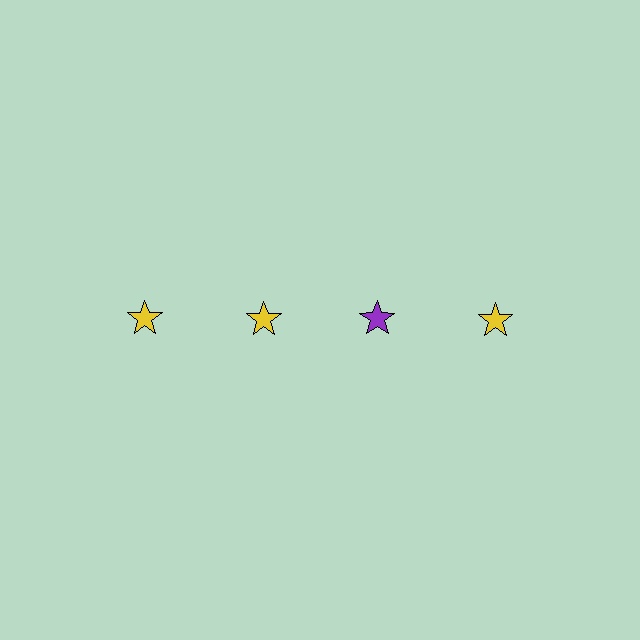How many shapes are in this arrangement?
There are 4 shapes arranged in a grid pattern.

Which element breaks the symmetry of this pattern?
The purple star in the top row, center column breaks the symmetry. All other shapes are yellow stars.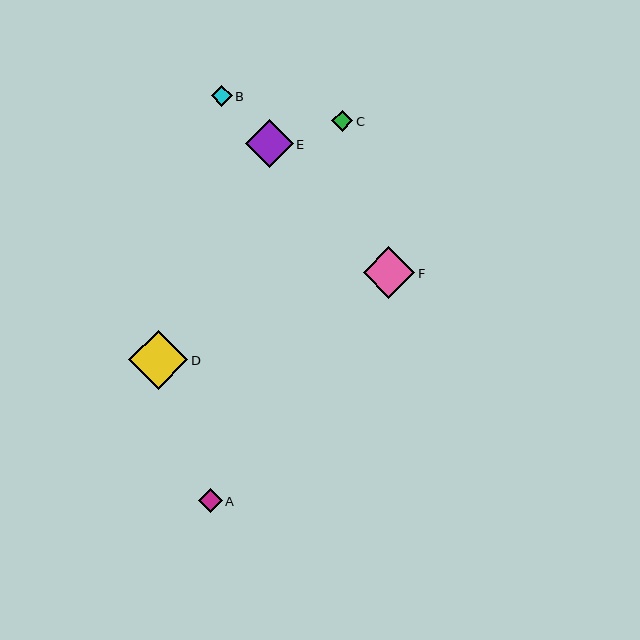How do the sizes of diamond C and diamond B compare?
Diamond C and diamond B are approximately the same size.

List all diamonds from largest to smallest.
From largest to smallest: D, F, E, A, C, B.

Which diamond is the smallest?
Diamond B is the smallest with a size of approximately 21 pixels.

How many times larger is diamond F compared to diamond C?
Diamond F is approximately 2.4 times the size of diamond C.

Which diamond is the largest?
Diamond D is the largest with a size of approximately 59 pixels.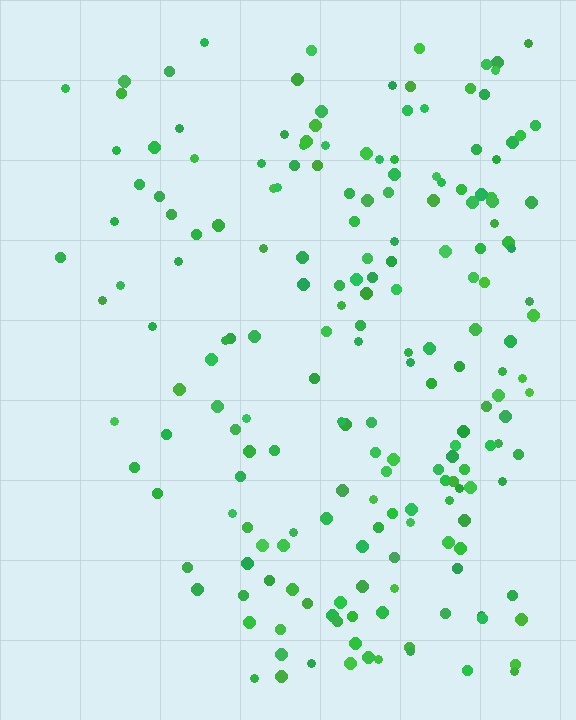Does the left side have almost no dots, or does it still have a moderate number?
Still a moderate number, just noticeably fewer than the right.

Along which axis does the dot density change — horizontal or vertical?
Horizontal.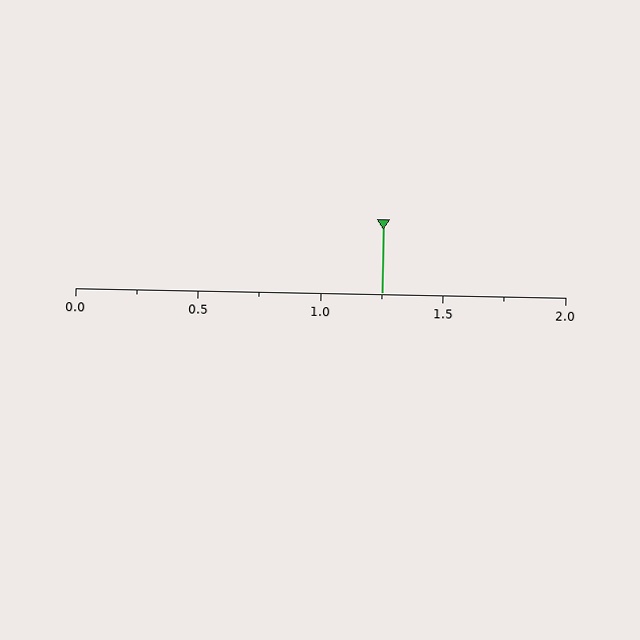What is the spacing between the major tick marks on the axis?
The major ticks are spaced 0.5 apart.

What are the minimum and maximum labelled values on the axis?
The axis runs from 0.0 to 2.0.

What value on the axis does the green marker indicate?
The marker indicates approximately 1.25.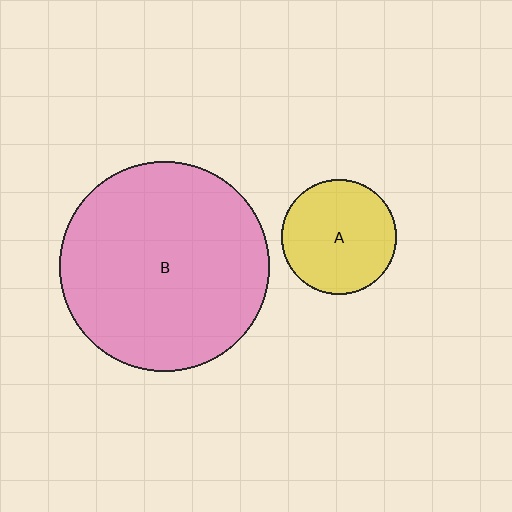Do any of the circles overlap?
No, none of the circles overlap.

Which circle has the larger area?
Circle B (pink).